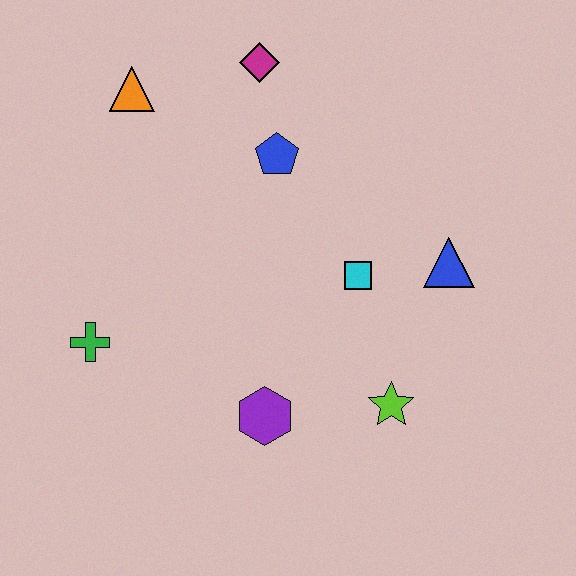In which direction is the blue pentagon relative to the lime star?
The blue pentagon is above the lime star.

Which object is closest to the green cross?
The purple hexagon is closest to the green cross.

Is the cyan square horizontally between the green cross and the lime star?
Yes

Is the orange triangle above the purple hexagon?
Yes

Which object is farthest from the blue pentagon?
The lime star is farthest from the blue pentagon.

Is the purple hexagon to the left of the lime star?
Yes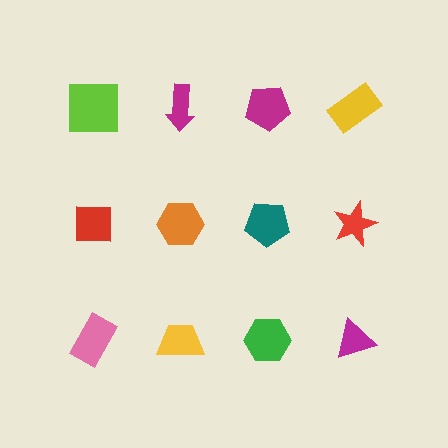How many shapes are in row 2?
4 shapes.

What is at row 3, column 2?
A yellow trapezoid.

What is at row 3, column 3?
A green hexagon.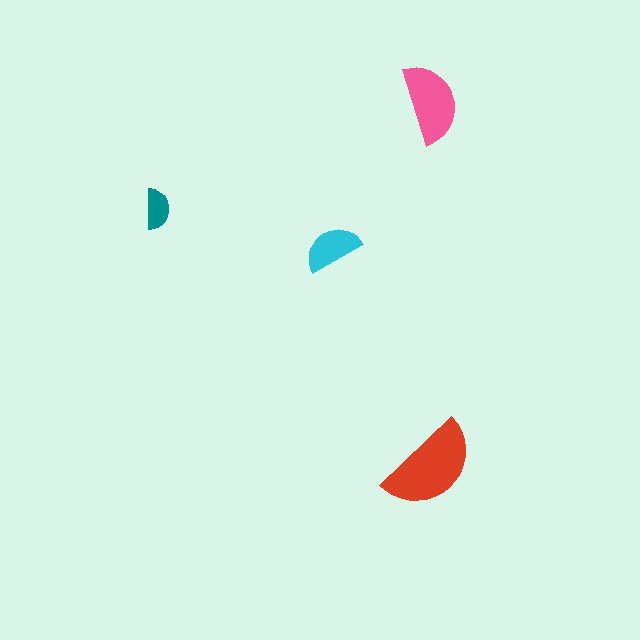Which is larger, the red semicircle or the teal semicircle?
The red one.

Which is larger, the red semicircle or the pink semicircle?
The red one.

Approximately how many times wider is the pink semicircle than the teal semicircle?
About 2 times wider.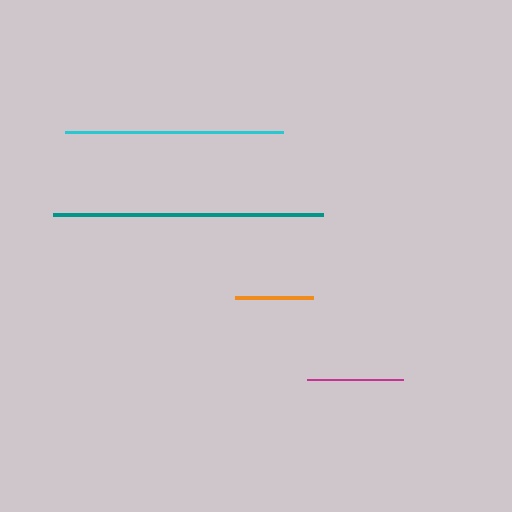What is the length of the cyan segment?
The cyan segment is approximately 219 pixels long.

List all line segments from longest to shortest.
From longest to shortest: teal, cyan, magenta, orange.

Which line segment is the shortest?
The orange line is the shortest at approximately 78 pixels.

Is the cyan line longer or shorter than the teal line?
The teal line is longer than the cyan line.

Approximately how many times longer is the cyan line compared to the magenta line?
The cyan line is approximately 2.3 times the length of the magenta line.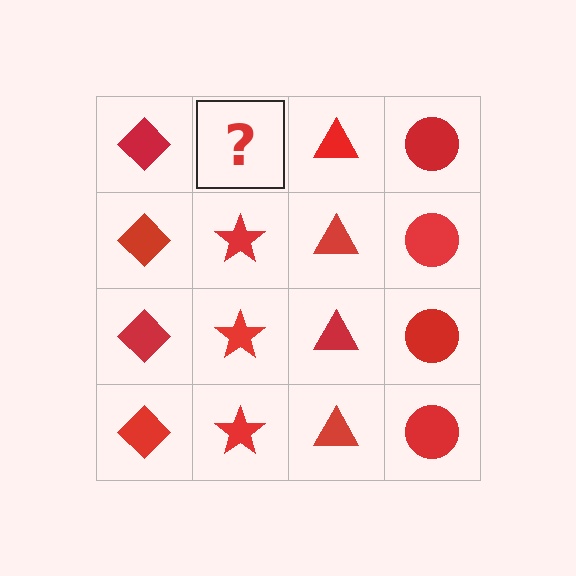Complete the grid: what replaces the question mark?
The question mark should be replaced with a red star.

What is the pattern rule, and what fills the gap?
The rule is that each column has a consistent shape. The gap should be filled with a red star.